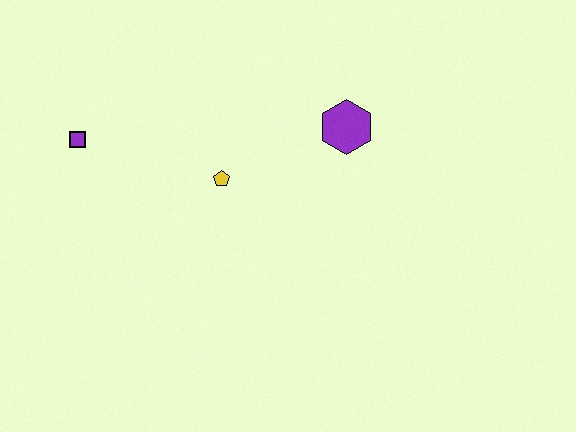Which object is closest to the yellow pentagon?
The purple hexagon is closest to the yellow pentagon.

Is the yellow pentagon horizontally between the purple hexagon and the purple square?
Yes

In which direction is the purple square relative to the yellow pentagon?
The purple square is to the left of the yellow pentagon.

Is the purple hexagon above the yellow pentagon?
Yes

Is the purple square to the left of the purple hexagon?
Yes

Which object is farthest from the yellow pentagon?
The purple square is farthest from the yellow pentagon.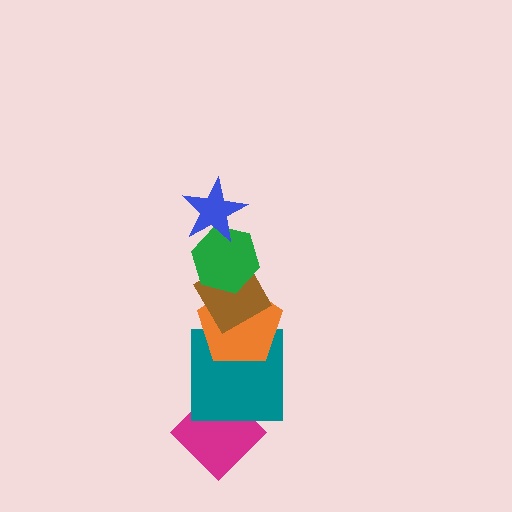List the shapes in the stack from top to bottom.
From top to bottom: the blue star, the green hexagon, the brown diamond, the orange pentagon, the teal square, the magenta diamond.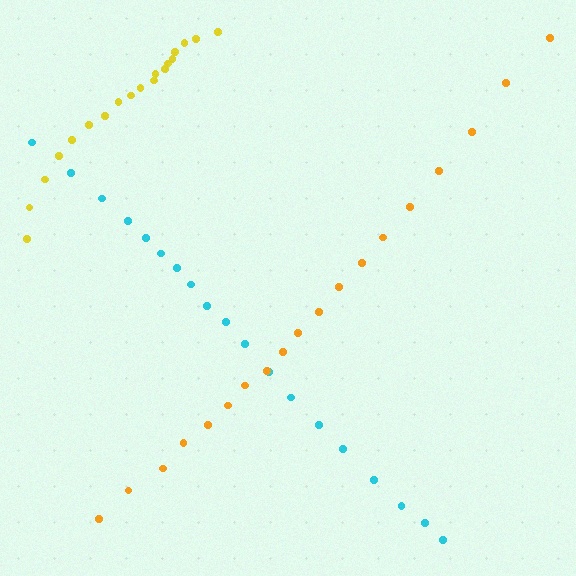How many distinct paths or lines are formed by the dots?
There are 3 distinct paths.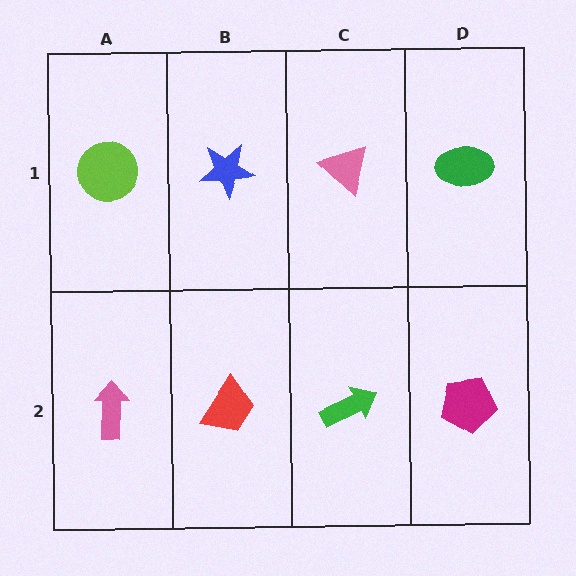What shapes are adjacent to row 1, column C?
A green arrow (row 2, column C), a blue star (row 1, column B), a green ellipse (row 1, column D).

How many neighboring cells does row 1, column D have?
2.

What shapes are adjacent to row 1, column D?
A magenta pentagon (row 2, column D), a pink triangle (row 1, column C).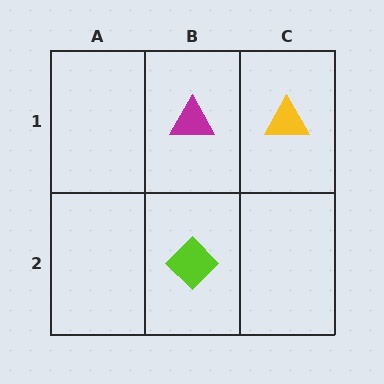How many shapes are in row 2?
1 shape.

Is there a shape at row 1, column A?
No, that cell is empty.